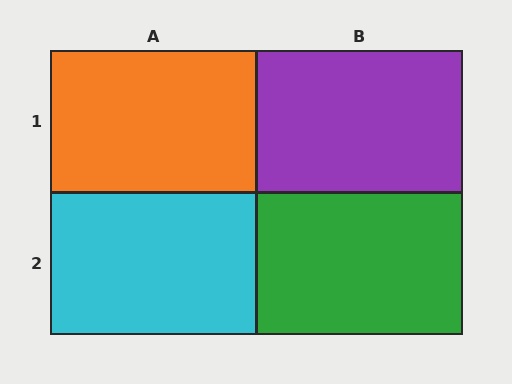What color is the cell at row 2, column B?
Green.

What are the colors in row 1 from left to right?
Orange, purple.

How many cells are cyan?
1 cell is cyan.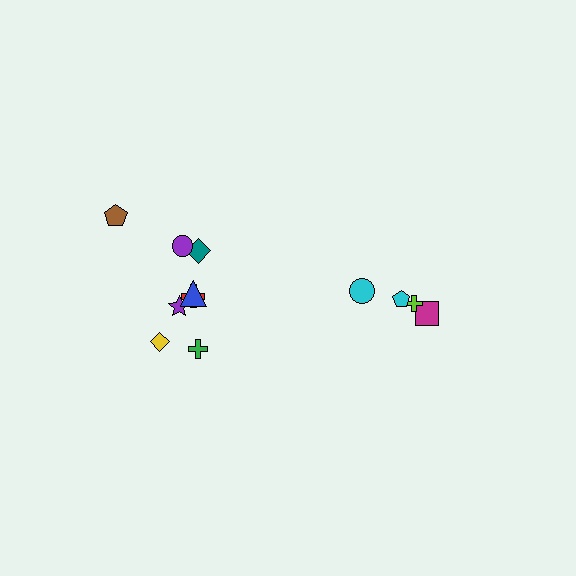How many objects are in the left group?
There are 8 objects.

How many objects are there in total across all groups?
There are 12 objects.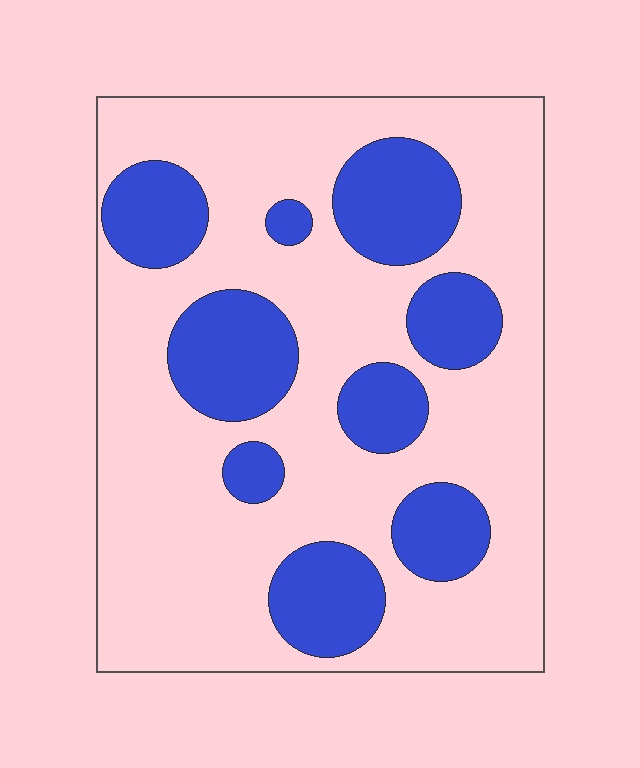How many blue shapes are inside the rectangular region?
9.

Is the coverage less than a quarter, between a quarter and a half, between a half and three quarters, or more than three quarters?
Between a quarter and a half.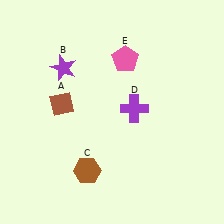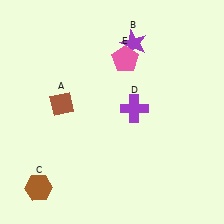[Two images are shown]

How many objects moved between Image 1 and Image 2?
2 objects moved between the two images.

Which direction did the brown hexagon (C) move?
The brown hexagon (C) moved left.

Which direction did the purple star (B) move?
The purple star (B) moved right.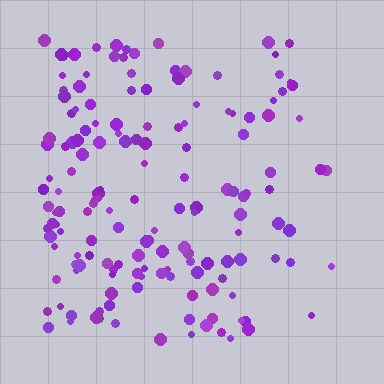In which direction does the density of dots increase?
From right to left, with the left side densest.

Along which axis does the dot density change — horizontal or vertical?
Horizontal.